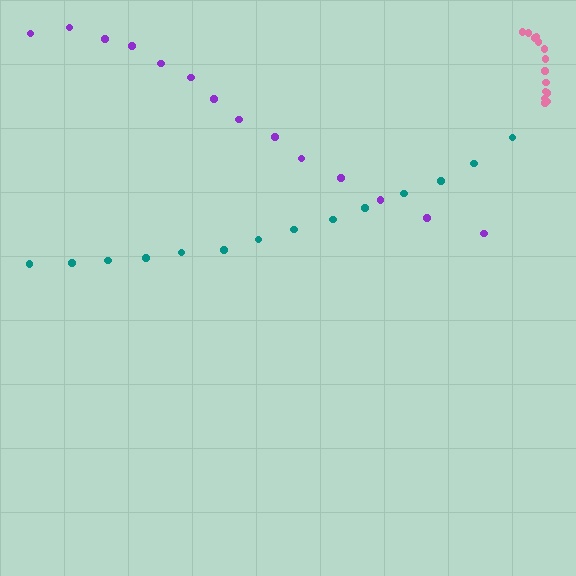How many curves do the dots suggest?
There are 3 distinct paths.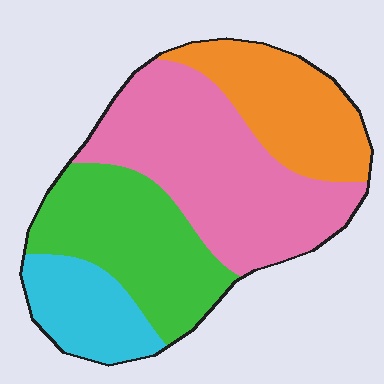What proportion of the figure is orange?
Orange takes up between a sixth and a third of the figure.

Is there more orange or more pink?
Pink.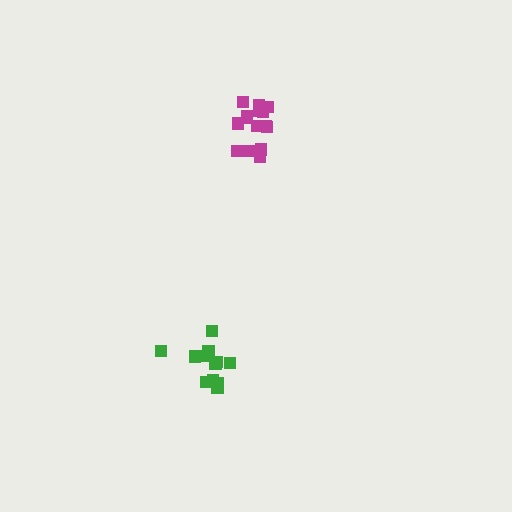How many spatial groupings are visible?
There are 2 spatial groupings.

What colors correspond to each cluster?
The clusters are colored: magenta, green.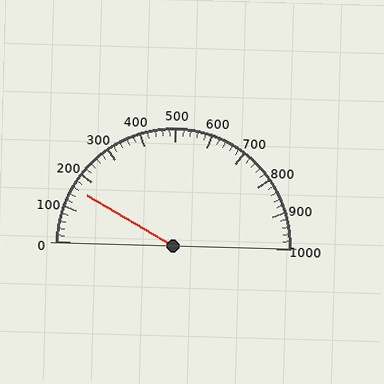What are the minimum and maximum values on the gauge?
The gauge ranges from 0 to 1000.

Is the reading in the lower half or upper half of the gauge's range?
The reading is in the lower half of the range (0 to 1000).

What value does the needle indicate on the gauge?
The needle indicates approximately 160.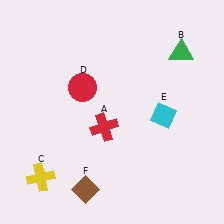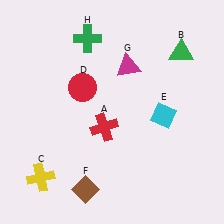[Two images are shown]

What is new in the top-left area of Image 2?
A green cross (H) was added in the top-left area of Image 2.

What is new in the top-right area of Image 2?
A magenta triangle (G) was added in the top-right area of Image 2.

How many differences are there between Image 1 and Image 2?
There are 2 differences between the two images.